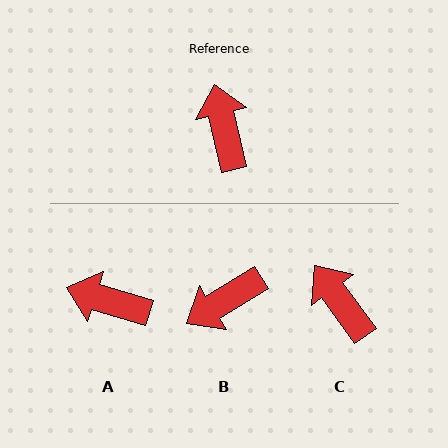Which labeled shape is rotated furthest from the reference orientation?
B, about 109 degrees away.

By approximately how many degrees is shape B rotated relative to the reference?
Approximately 109 degrees counter-clockwise.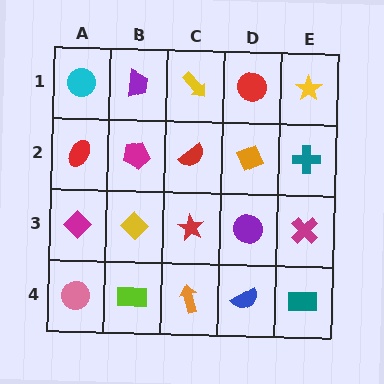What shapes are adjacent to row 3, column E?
A teal cross (row 2, column E), a teal rectangle (row 4, column E), a purple circle (row 3, column D).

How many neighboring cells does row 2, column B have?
4.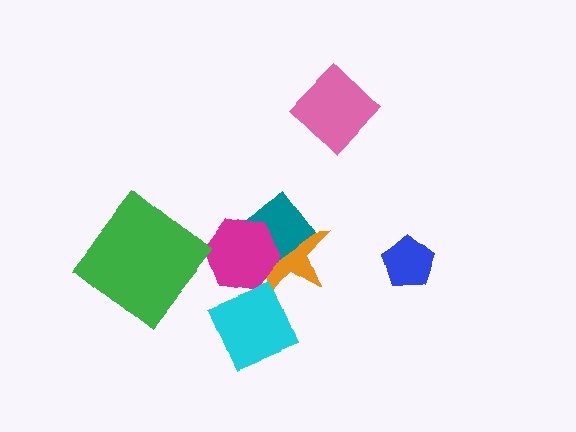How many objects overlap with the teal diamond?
2 objects overlap with the teal diamond.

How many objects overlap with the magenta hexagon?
3 objects overlap with the magenta hexagon.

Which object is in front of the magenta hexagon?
The cyan diamond is in front of the magenta hexagon.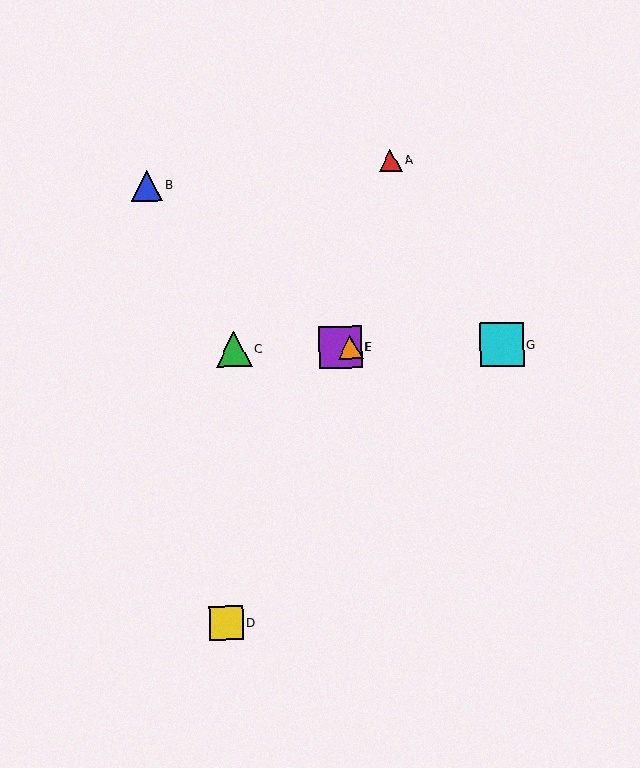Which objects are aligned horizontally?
Objects C, E, F, G are aligned horizontally.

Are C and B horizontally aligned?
No, C is at y≈349 and B is at y≈186.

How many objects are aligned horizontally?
4 objects (C, E, F, G) are aligned horizontally.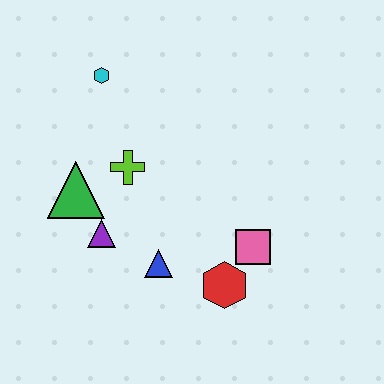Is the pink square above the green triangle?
No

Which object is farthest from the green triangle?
The pink square is farthest from the green triangle.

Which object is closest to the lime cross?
The green triangle is closest to the lime cross.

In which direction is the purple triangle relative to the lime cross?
The purple triangle is below the lime cross.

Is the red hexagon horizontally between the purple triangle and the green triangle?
No